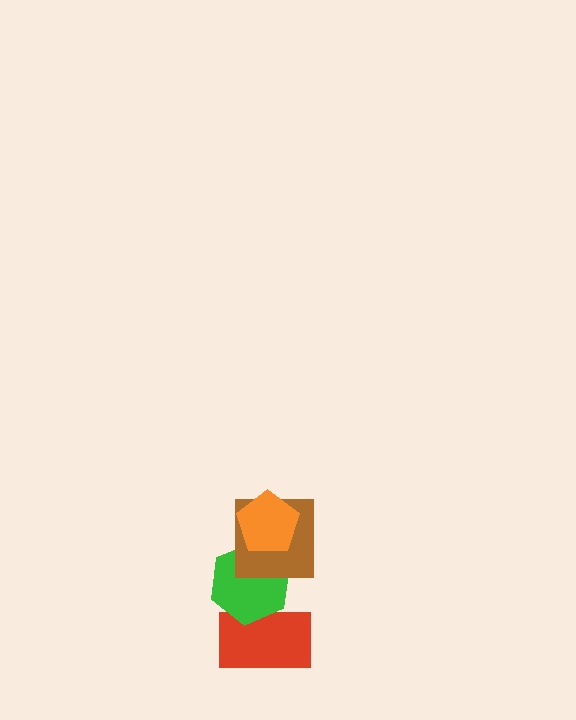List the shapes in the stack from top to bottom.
From top to bottom: the orange pentagon, the brown square, the green hexagon, the red rectangle.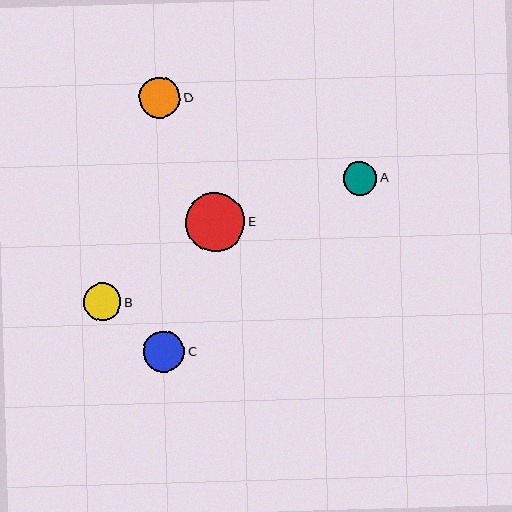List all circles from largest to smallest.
From largest to smallest: E, C, D, B, A.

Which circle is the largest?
Circle E is the largest with a size of approximately 59 pixels.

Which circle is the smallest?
Circle A is the smallest with a size of approximately 33 pixels.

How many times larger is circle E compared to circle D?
Circle E is approximately 1.4 times the size of circle D.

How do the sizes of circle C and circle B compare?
Circle C and circle B are approximately the same size.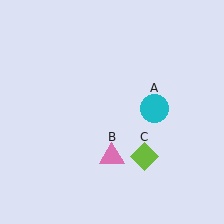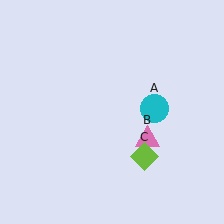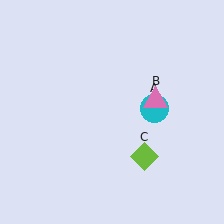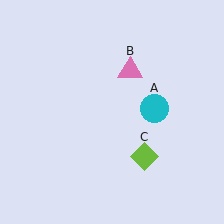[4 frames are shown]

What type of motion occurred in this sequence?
The pink triangle (object B) rotated counterclockwise around the center of the scene.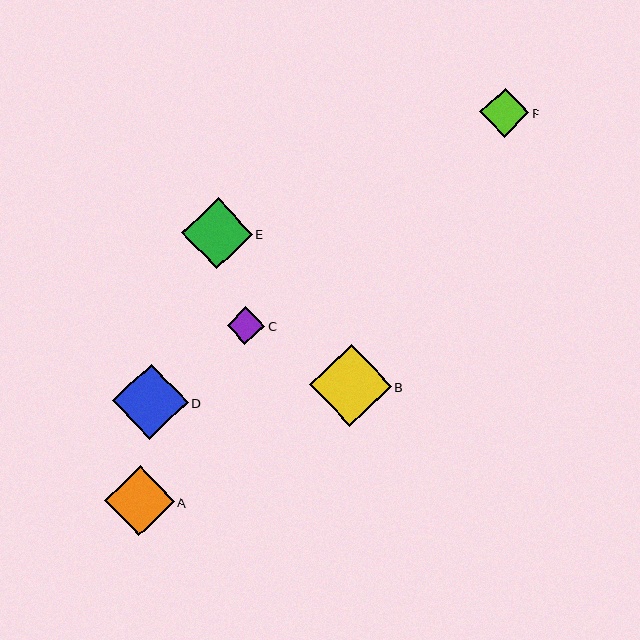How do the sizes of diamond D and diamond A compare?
Diamond D and diamond A are approximately the same size.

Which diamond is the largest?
Diamond B is the largest with a size of approximately 82 pixels.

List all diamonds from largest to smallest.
From largest to smallest: B, D, E, A, F, C.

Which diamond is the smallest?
Diamond C is the smallest with a size of approximately 37 pixels.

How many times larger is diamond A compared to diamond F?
Diamond A is approximately 1.4 times the size of diamond F.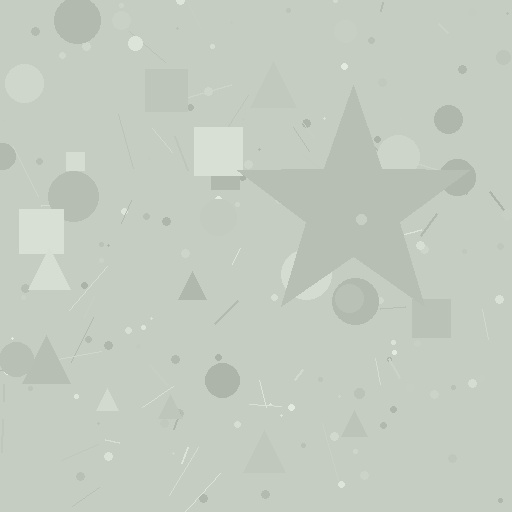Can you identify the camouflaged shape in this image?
The camouflaged shape is a star.